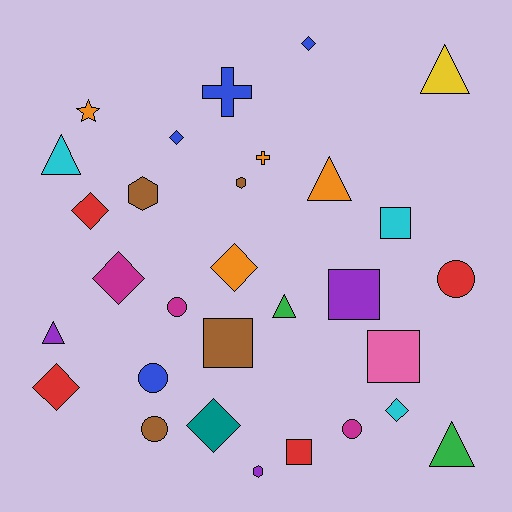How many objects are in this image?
There are 30 objects.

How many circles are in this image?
There are 5 circles.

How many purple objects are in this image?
There are 3 purple objects.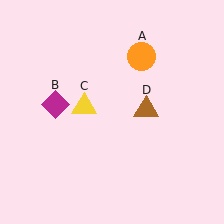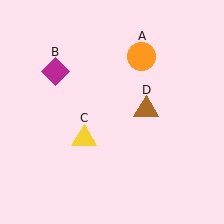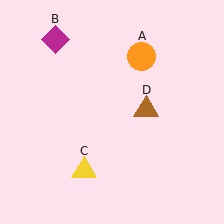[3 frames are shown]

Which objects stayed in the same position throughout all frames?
Orange circle (object A) and brown triangle (object D) remained stationary.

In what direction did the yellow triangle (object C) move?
The yellow triangle (object C) moved down.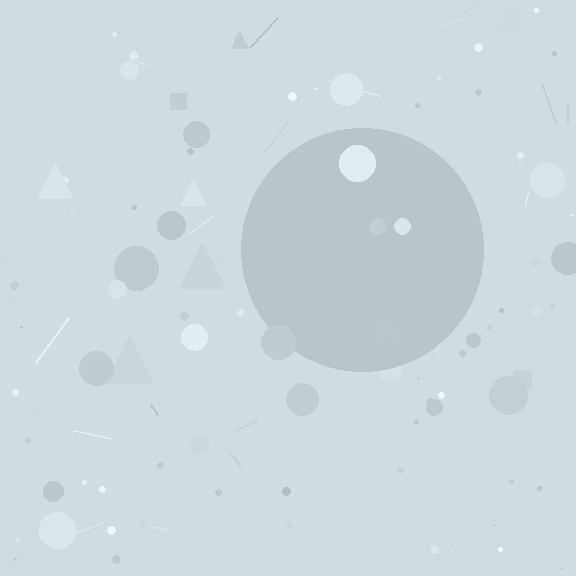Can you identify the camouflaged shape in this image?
The camouflaged shape is a circle.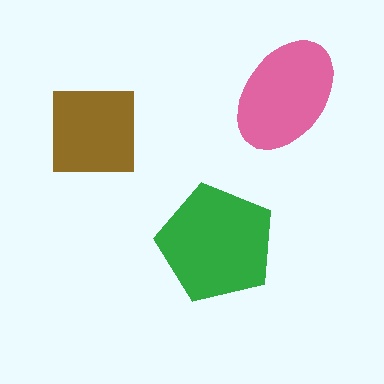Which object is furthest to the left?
The brown square is leftmost.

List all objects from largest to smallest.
The green pentagon, the pink ellipse, the brown square.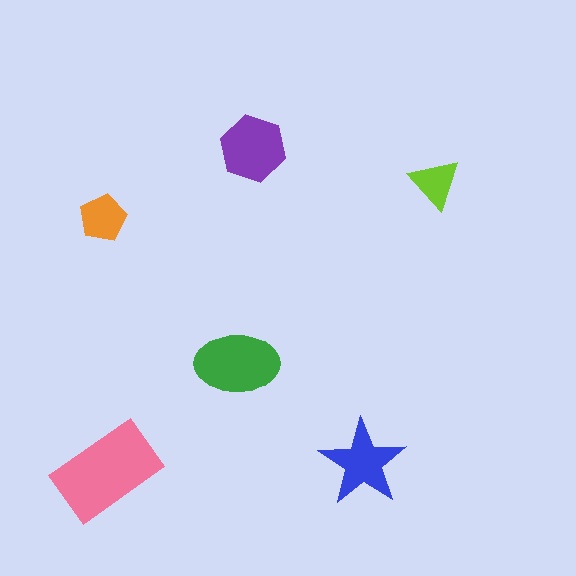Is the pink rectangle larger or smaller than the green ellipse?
Larger.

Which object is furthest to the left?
The orange pentagon is leftmost.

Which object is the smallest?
The lime triangle.